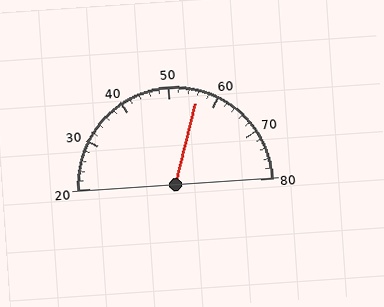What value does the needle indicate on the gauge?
The needle indicates approximately 56.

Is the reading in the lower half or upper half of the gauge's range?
The reading is in the upper half of the range (20 to 80).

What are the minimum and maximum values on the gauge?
The gauge ranges from 20 to 80.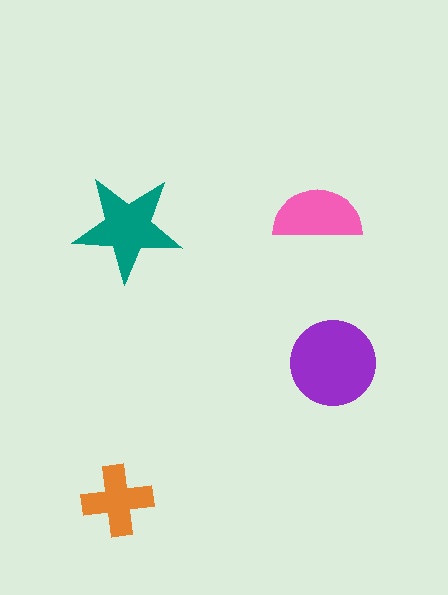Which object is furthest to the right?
The purple circle is rightmost.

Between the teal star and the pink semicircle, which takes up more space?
The teal star.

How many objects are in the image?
There are 4 objects in the image.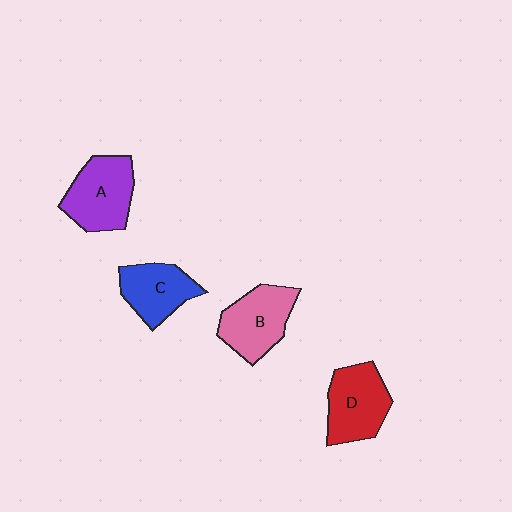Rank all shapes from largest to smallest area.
From largest to smallest: A (purple), D (red), B (pink), C (blue).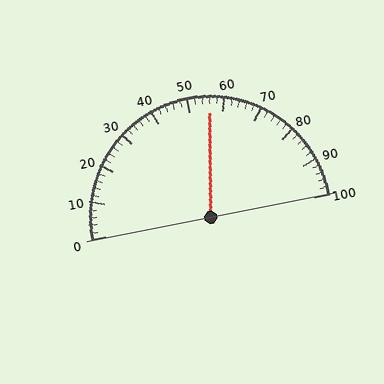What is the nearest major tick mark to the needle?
The nearest major tick mark is 60.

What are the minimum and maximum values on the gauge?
The gauge ranges from 0 to 100.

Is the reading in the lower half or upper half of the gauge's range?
The reading is in the upper half of the range (0 to 100).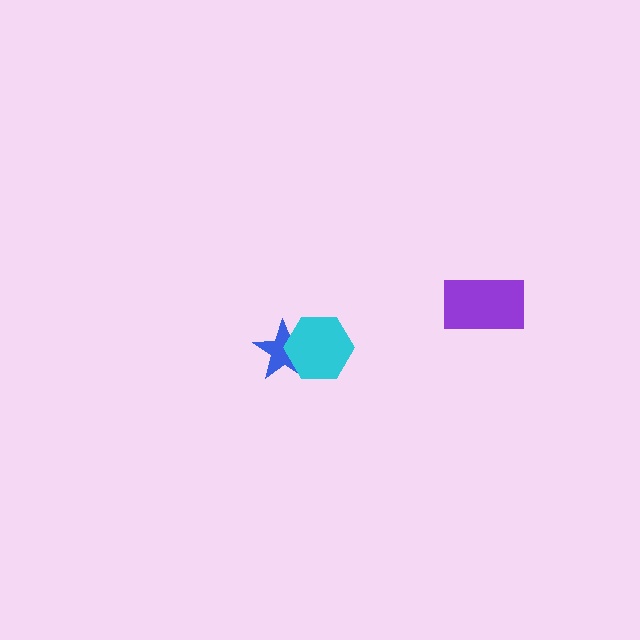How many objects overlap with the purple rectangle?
0 objects overlap with the purple rectangle.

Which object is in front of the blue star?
The cyan hexagon is in front of the blue star.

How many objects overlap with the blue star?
1 object overlaps with the blue star.